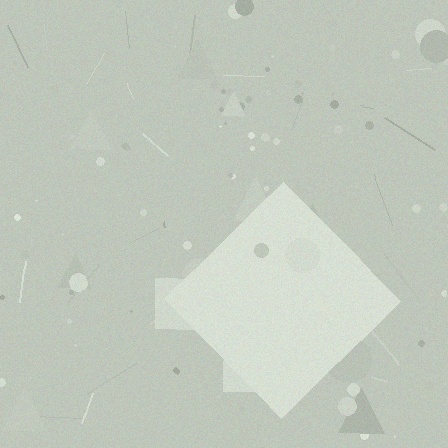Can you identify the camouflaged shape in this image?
The camouflaged shape is a diamond.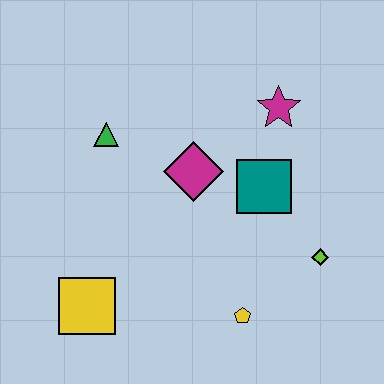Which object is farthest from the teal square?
The yellow square is farthest from the teal square.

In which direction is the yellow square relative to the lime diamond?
The yellow square is to the left of the lime diamond.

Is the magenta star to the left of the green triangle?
No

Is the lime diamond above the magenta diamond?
No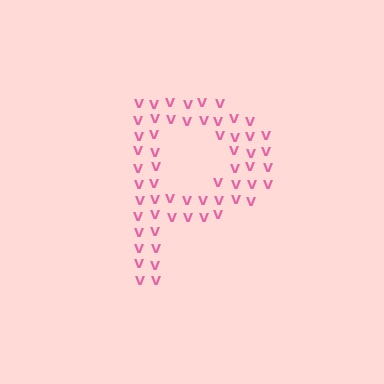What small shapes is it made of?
It is made of small letter V's.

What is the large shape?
The large shape is the letter P.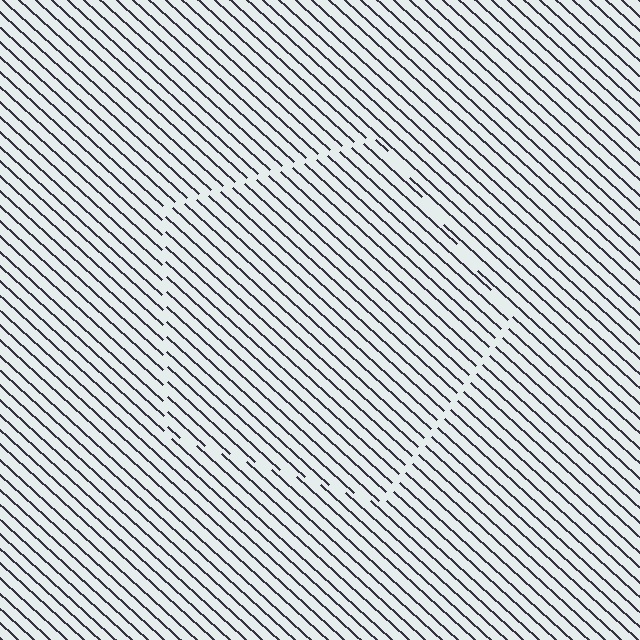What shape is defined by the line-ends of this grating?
An illusory pentagon. The interior of the shape contains the same grating, shifted by half a period — the contour is defined by the phase discontinuity where line-ends from the inner and outer gratings abut.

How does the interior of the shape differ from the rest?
The interior of the shape contains the same grating, shifted by half a period — the contour is defined by the phase discontinuity where line-ends from the inner and outer gratings abut.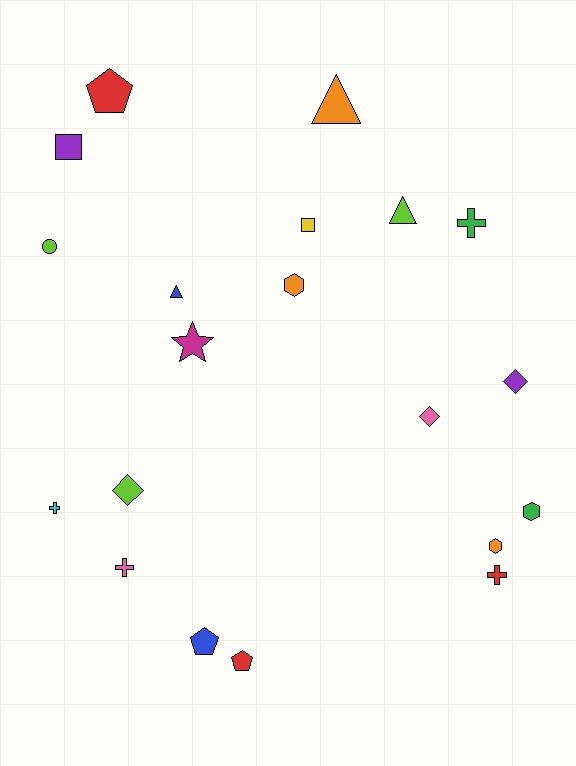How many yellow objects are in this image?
There is 1 yellow object.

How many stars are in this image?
There is 1 star.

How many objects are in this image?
There are 20 objects.